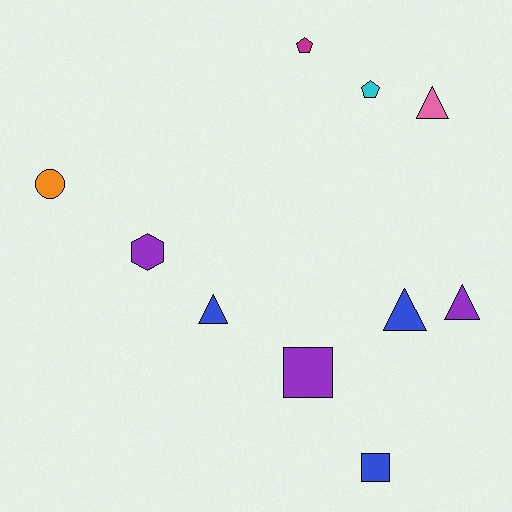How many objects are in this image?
There are 10 objects.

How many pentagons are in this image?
There are 2 pentagons.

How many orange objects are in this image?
There is 1 orange object.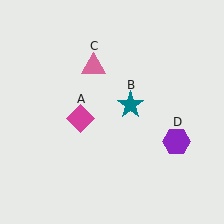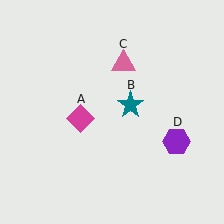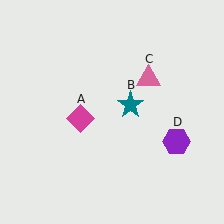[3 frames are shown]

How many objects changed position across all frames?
1 object changed position: pink triangle (object C).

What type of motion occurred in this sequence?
The pink triangle (object C) rotated clockwise around the center of the scene.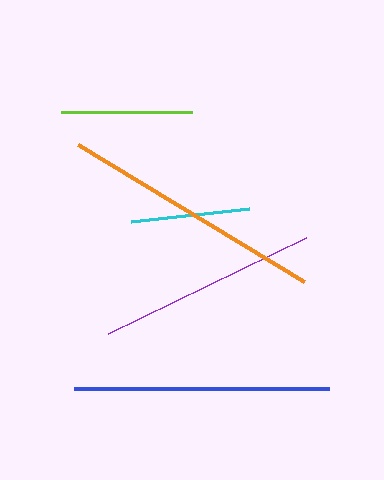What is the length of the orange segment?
The orange segment is approximately 264 pixels long.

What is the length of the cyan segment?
The cyan segment is approximately 119 pixels long.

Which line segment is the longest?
The orange line is the longest at approximately 264 pixels.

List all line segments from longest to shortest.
From longest to shortest: orange, blue, purple, lime, cyan.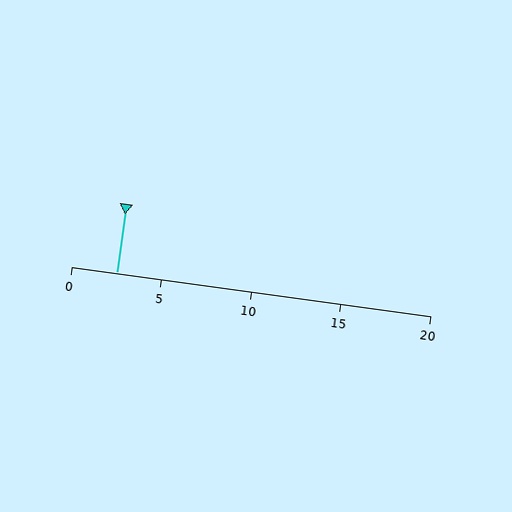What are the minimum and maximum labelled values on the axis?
The axis runs from 0 to 20.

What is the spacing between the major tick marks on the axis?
The major ticks are spaced 5 apart.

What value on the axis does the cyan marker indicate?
The marker indicates approximately 2.5.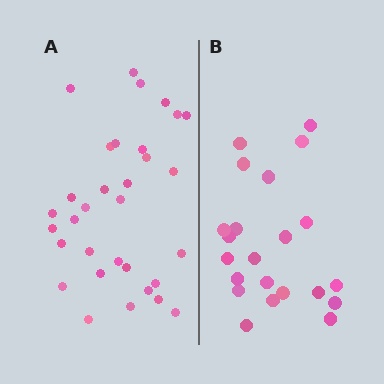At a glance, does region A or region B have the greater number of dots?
Region A (the left region) has more dots.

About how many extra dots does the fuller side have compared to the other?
Region A has roughly 10 or so more dots than region B.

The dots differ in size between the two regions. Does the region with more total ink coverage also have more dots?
No. Region B has more total ink coverage because its dots are larger, but region A actually contains more individual dots. Total area can be misleading — the number of items is what matters here.